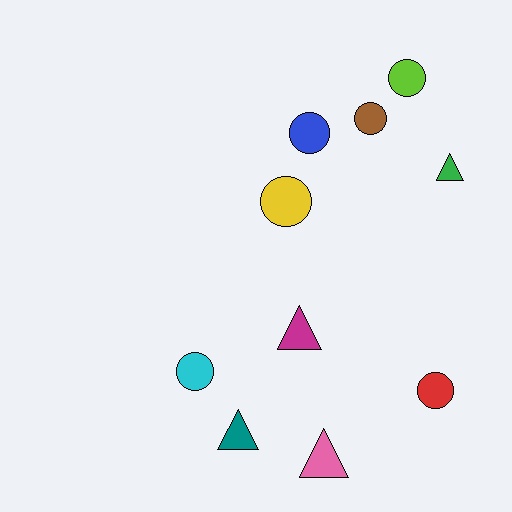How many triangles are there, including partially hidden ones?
There are 4 triangles.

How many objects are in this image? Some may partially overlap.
There are 10 objects.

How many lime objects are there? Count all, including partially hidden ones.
There is 1 lime object.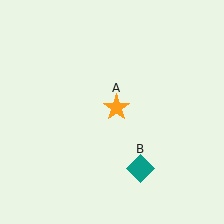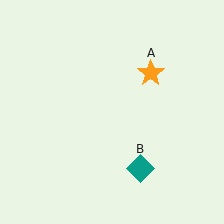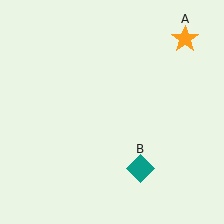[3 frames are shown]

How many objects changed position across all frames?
1 object changed position: orange star (object A).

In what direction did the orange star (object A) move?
The orange star (object A) moved up and to the right.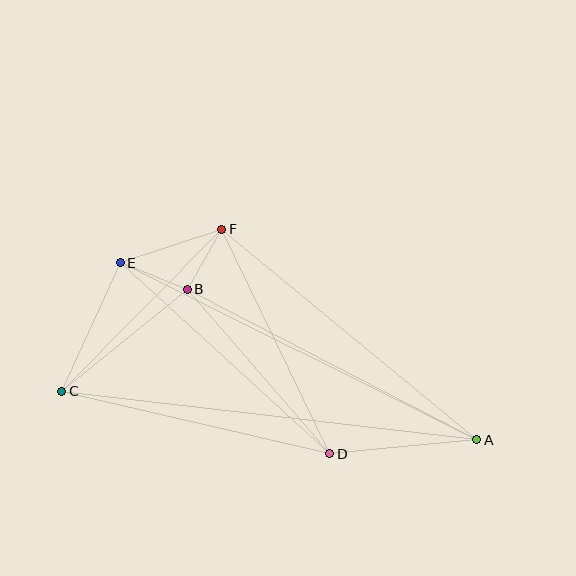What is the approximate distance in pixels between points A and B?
The distance between A and B is approximately 326 pixels.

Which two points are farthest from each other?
Points A and C are farthest from each other.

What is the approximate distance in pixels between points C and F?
The distance between C and F is approximately 228 pixels.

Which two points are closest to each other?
Points B and F are closest to each other.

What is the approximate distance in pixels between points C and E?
The distance between C and E is approximately 141 pixels.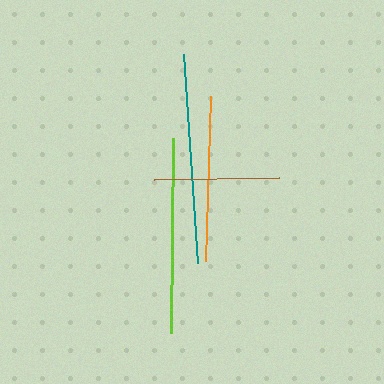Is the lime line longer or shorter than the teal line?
The teal line is longer than the lime line.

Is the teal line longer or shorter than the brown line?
The teal line is longer than the brown line.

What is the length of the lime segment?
The lime segment is approximately 195 pixels long.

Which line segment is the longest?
The teal line is the longest at approximately 209 pixels.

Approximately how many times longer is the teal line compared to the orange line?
The teal line is approximately 1.3 times the length of the orange line.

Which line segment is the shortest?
The brown line is the shortest at approximately 125 pixels.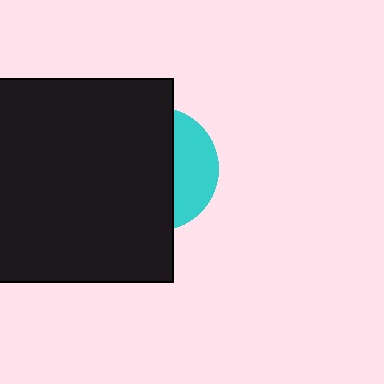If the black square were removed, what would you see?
You would see the complete cyan circle.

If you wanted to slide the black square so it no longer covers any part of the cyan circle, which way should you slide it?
Slide it left — that is the most direct way to separate the two shapes.